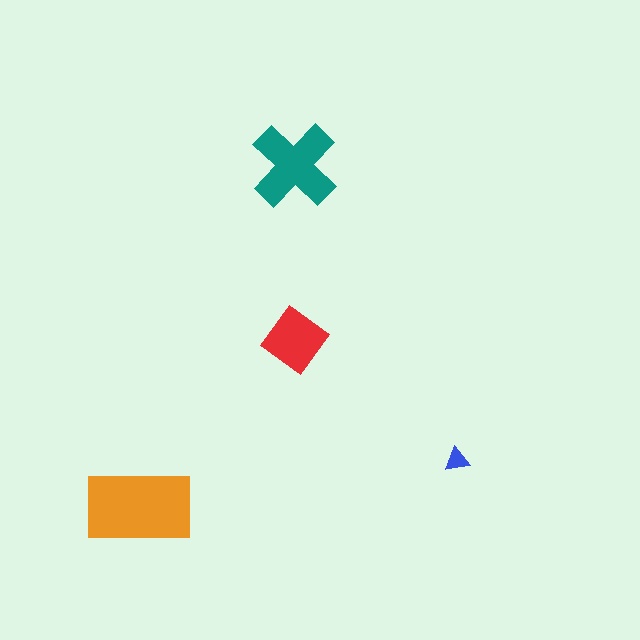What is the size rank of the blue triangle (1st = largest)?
4th.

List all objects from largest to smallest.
The orange rectangle, the teal cross, the red diamond, the blue triangle.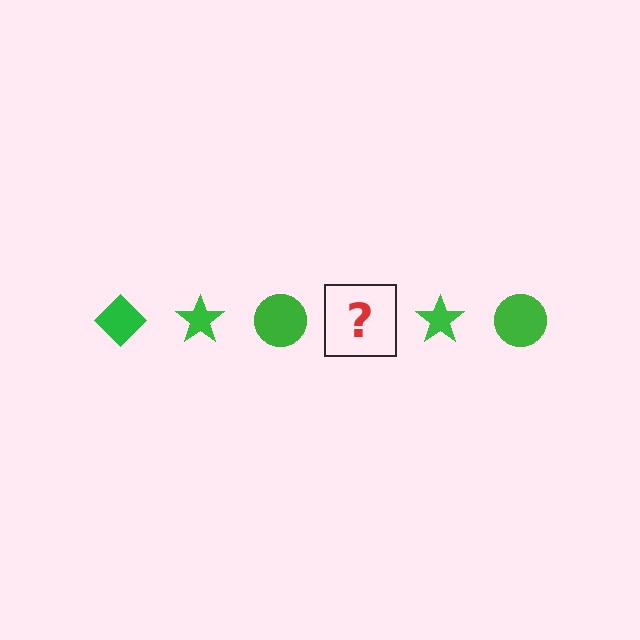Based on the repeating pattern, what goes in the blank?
The blank should be a green diamond.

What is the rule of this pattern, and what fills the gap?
The rule is that the pattern cycles through diamond, star, circle shapes in green. The gap should be filled with a green diamond.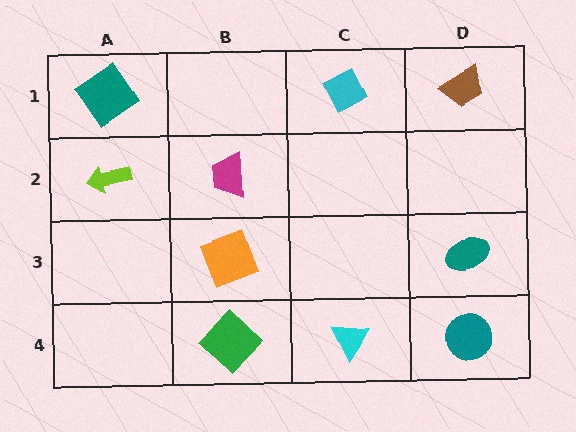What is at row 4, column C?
A cyan triangle.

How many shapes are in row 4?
3 shapes.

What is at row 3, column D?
A teal ellipse.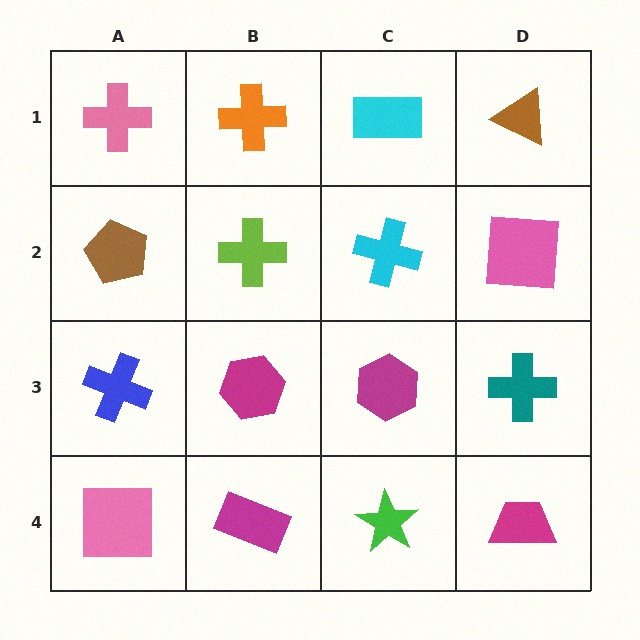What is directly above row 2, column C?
A cyan rectangle.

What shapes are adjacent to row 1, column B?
A lime cross (row 2, column B), a pink cross (row 1, column A), a cyan rectangle (row 1, column C).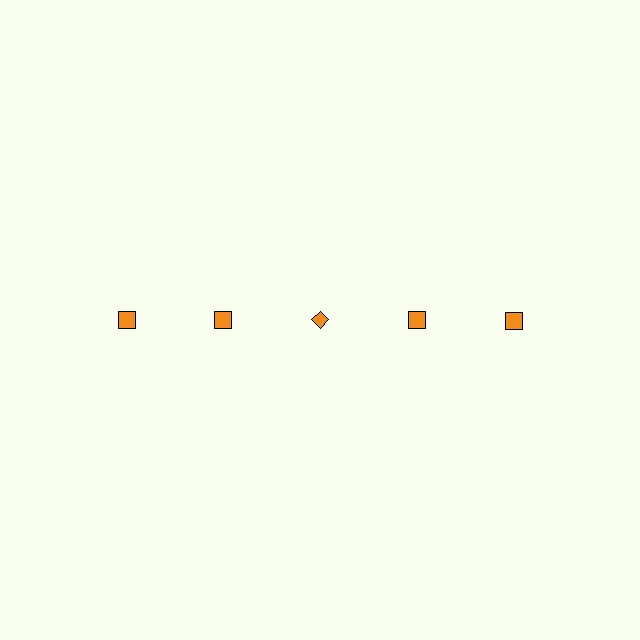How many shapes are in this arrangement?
There are 5 shapes arranged in a grid pattern.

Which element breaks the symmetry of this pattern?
The orange diamond in the top row, center column breaks the symmetry. All other shapes are orange squares.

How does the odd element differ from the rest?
It has a different shape: diamond instead of square.